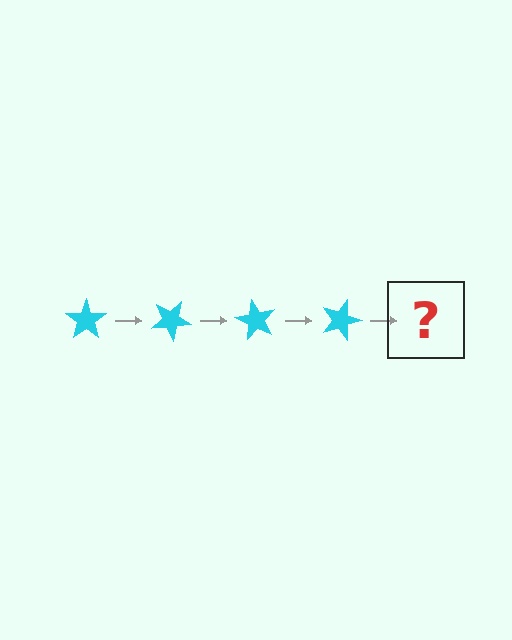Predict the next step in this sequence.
The next step is a cyan star rotated 120 degrees.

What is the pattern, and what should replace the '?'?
The pattern is that the star rotates 30 degrees each step. The '?' should be a cyan star rotated 120 degrees.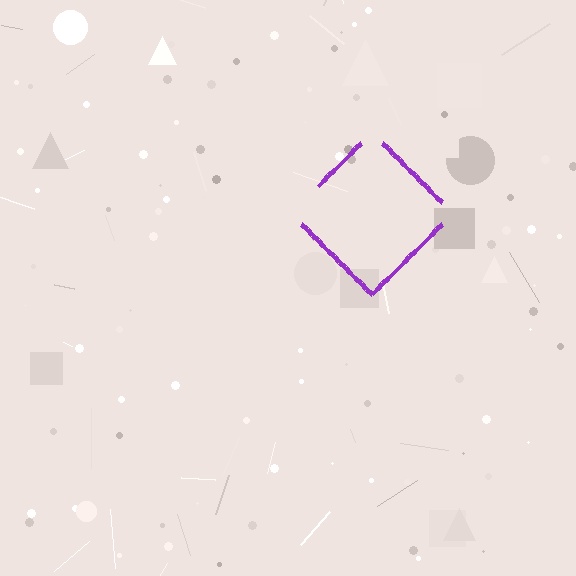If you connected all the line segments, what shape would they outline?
They would outline a diamond.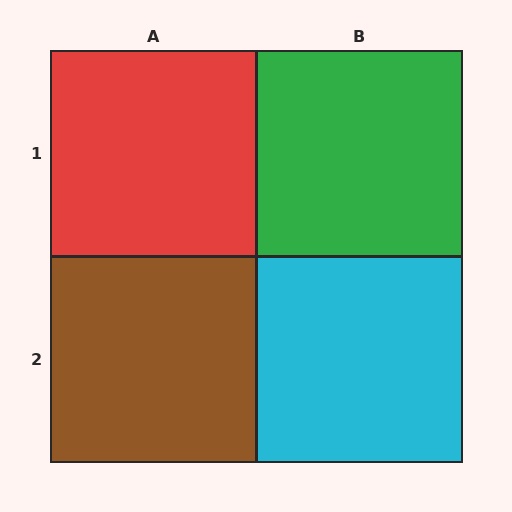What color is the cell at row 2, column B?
Cyan.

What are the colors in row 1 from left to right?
Red, green.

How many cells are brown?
1 cell is brown.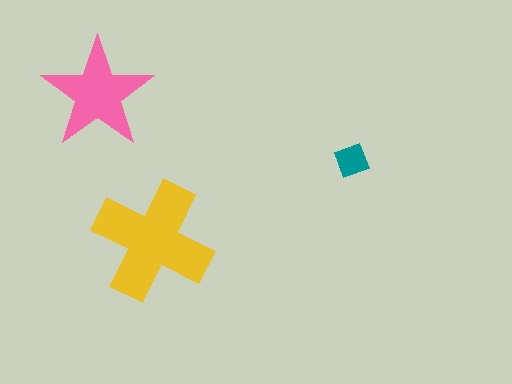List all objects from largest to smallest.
The yellow cross, the pink star, the teal diamond.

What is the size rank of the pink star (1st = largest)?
2nd.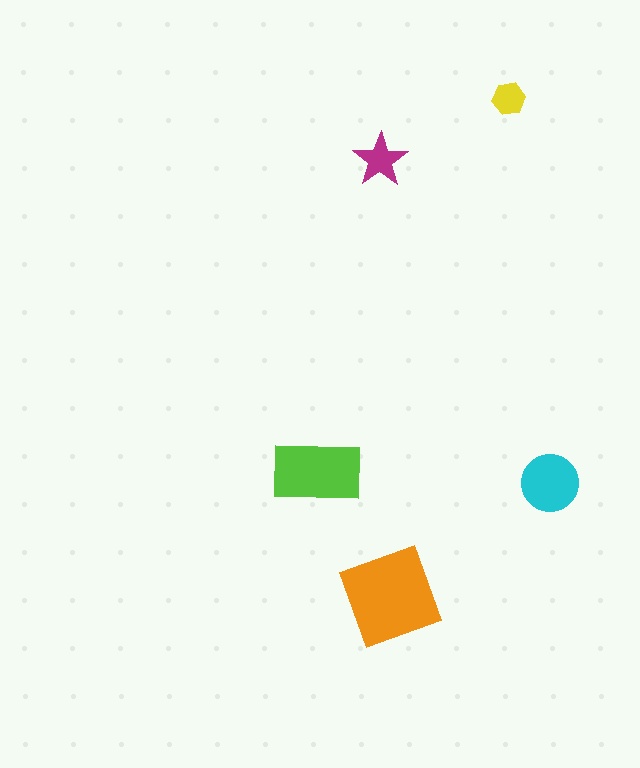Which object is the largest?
The orange diamond.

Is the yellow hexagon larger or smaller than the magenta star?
Smaller.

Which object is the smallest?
The yellow hexagon.